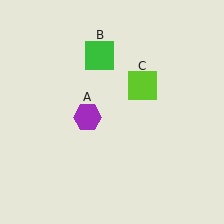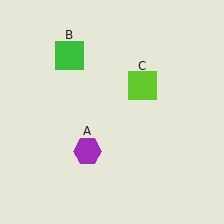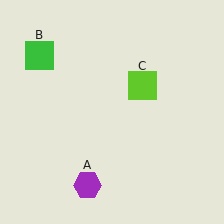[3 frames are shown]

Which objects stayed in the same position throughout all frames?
Lime square (object C) remained stationary.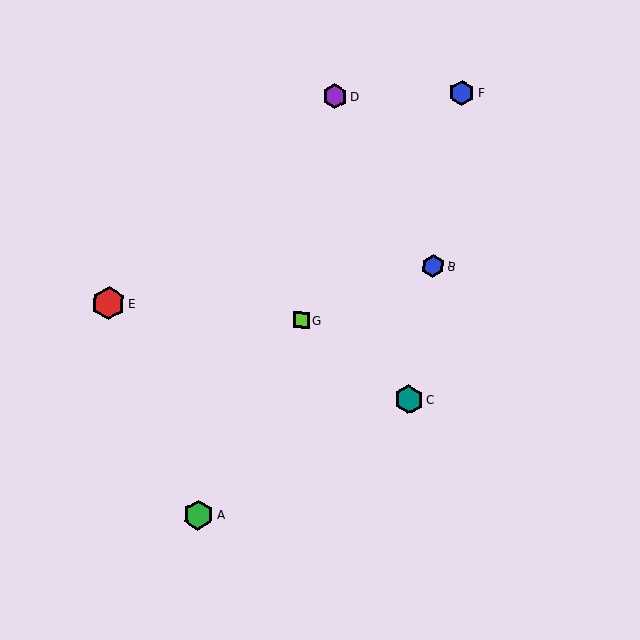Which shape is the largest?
The red hexagon (labeled E) is the largest.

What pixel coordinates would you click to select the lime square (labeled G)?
Click at (301, 320) to select the lime square G.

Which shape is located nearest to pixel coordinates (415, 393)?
The teal hexagon (labeled C) at (409, 399) is nearest to that location.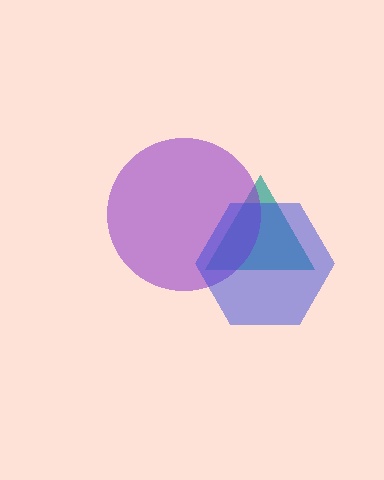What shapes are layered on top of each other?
The layered shapes are: a teal triangle, a purple circle, a blue hexagon.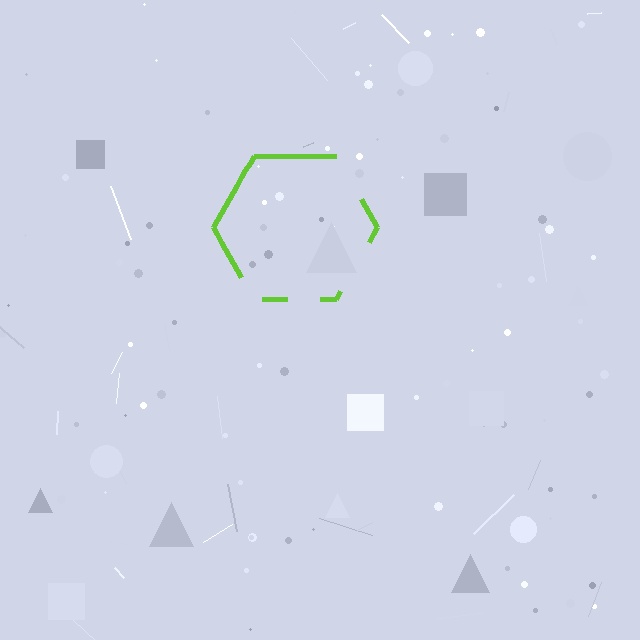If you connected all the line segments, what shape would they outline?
They would outline a hexagon.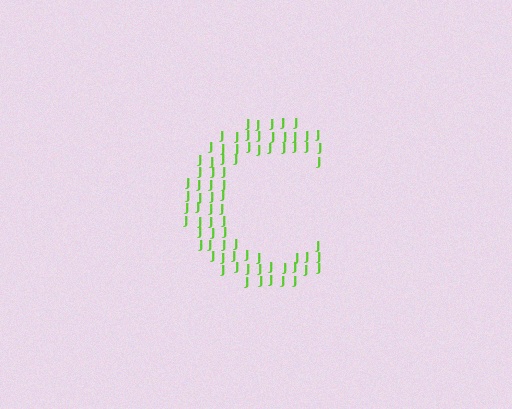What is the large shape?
The large shape is the letter C.